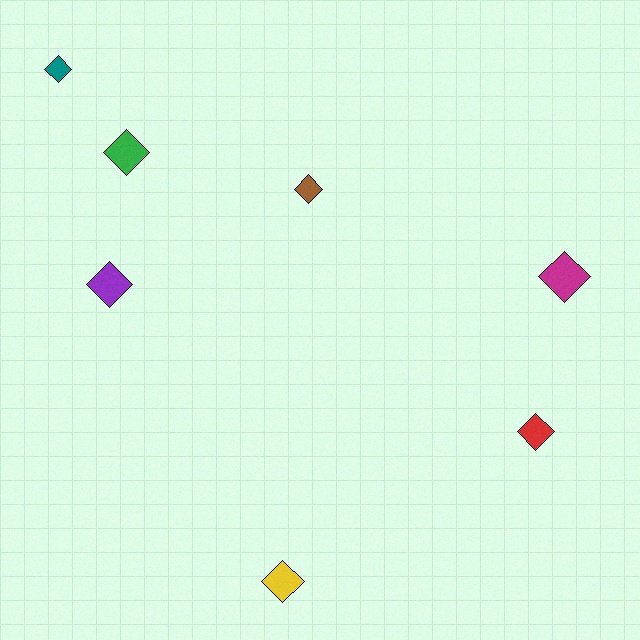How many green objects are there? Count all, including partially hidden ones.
There is 1 green object.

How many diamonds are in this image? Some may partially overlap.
There are 7 diamonds.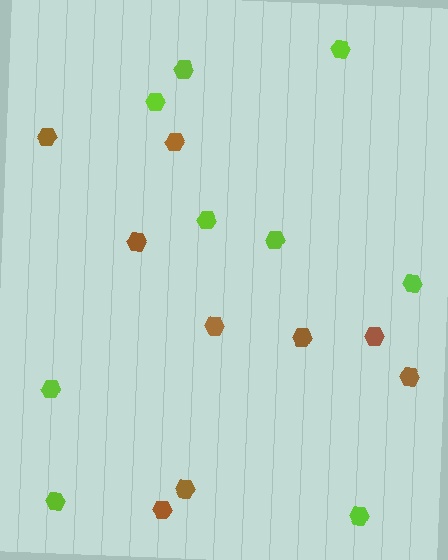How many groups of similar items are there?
There are 2 groups: one group of lime hexagons (9) and one group of brown hexagons (9).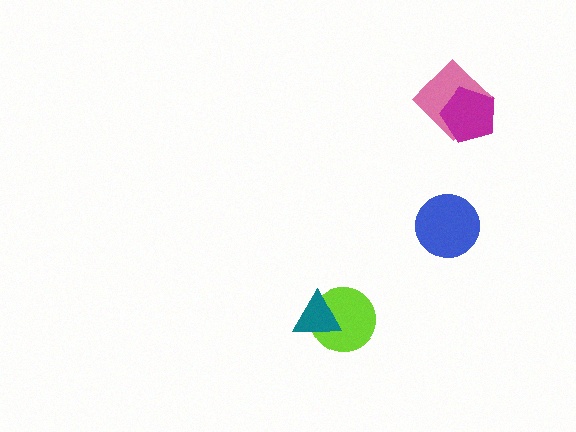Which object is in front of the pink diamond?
The magenta pentagon is in front of the pink diamond.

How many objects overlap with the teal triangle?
1 object overlaps with the teal triangle.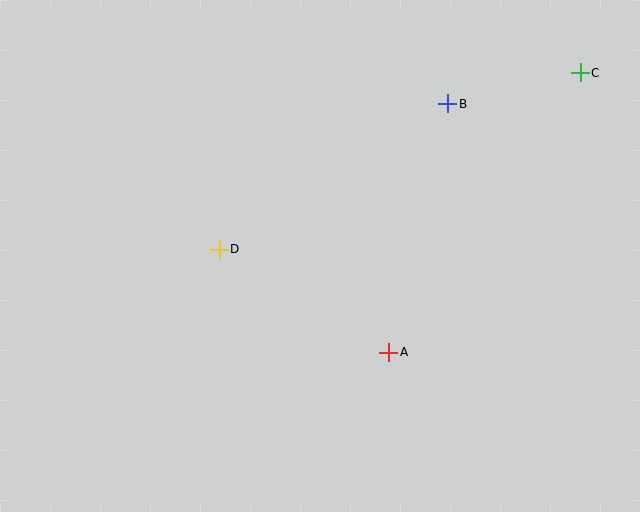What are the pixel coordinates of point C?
Point C is at (580, 73).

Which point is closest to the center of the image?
Point D at (219, 249) is closest to the center.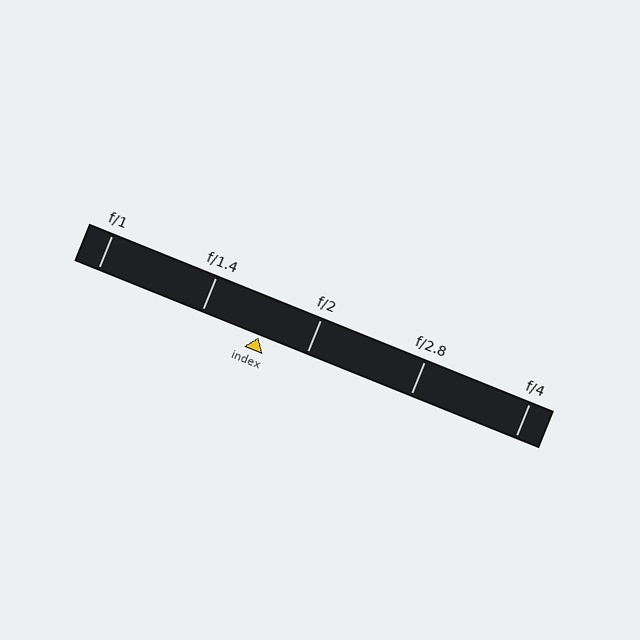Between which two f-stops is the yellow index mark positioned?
The index mark is between f/1.4 and f/2.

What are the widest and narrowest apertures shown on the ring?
The widest aperture shown is f/1 and the narrowest is f/4.